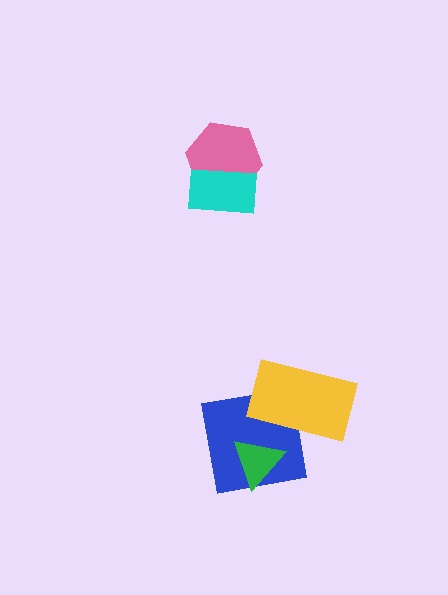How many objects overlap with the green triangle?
1 object overlaps with the green triangle.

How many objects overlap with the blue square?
2 objects overlap with the blue square.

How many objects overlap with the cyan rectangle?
1 object overlaps with the cyan rectangle.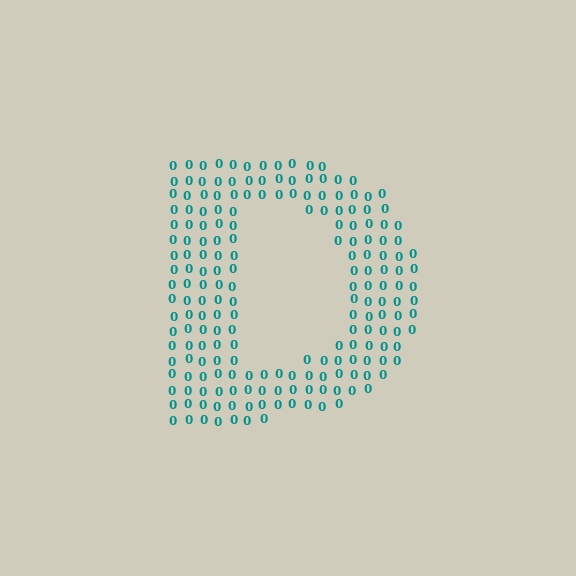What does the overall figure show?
The overall figure shows the letter D.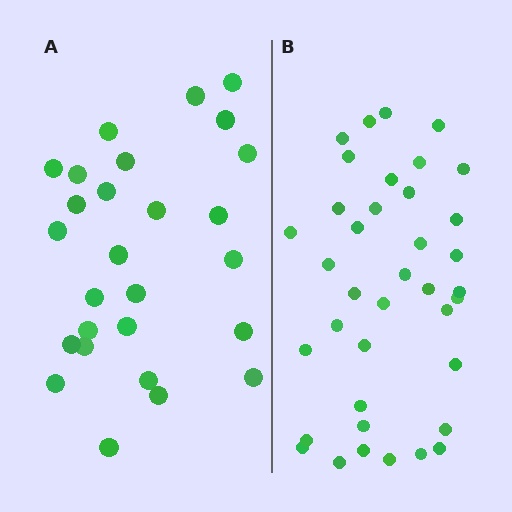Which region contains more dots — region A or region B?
Region B (the right region) has more dots.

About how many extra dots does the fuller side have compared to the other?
Region B has roughly 12 or so more dots than region A.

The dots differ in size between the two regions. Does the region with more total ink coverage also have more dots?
No. Region A has more total ink coverage because its dots are larger, but region B actually contains more individual dots. Total area can be misleading — the number of items is what matters here.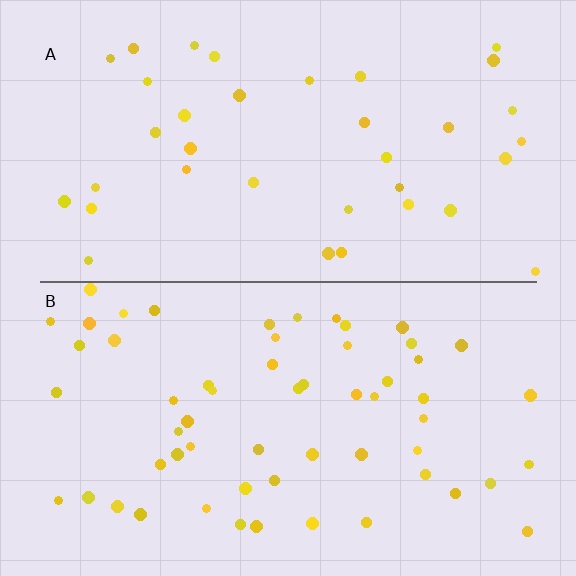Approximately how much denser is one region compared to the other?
Approximately 1.7× — region B over region A.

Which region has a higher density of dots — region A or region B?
B (the bottom).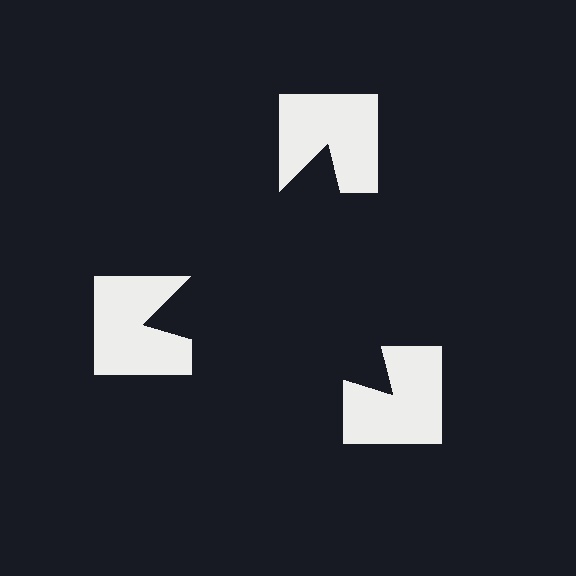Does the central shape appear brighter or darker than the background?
It typically appears slightly darker than the background, even though no actual brightness change is drawn.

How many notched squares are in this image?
There are 3 — one at each vertex of the illusory triangle.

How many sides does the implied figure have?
3 sides.